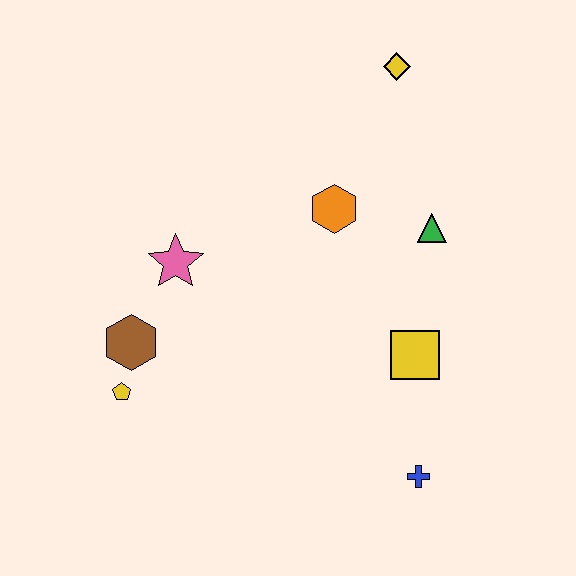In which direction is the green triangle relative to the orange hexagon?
The green triangle is to the right of the orange hexagon.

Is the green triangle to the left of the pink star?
No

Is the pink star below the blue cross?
No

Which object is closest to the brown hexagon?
The yellow pentagon is closest to the brown hexagon.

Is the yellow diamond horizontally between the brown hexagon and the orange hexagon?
No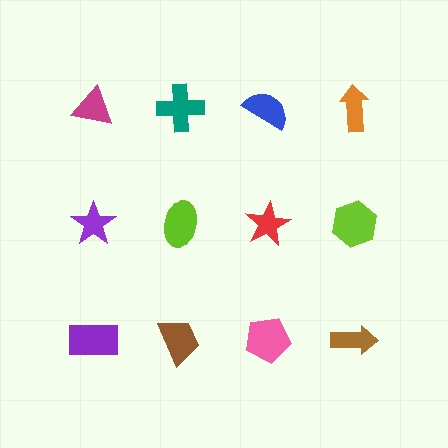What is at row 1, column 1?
A magenta triangle.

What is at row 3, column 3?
A pink pentagon.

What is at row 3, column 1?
A purple rectangle.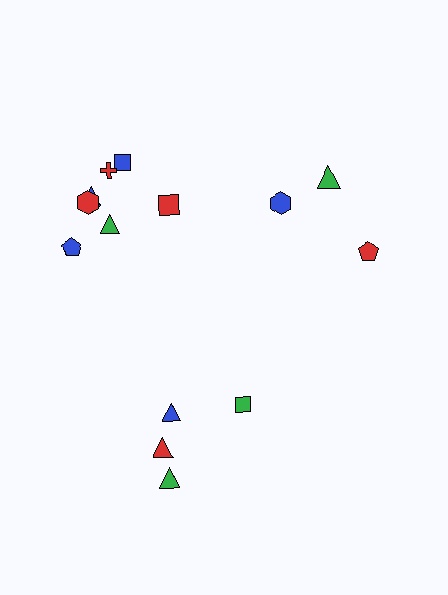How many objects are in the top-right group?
There are 3 objects.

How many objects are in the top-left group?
There are 7 objects.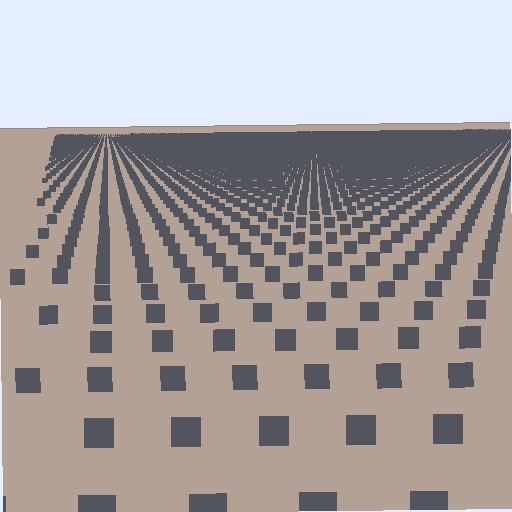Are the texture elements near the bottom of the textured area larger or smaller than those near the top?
Larger. Near the bottom, elements are closer to the viewer and appear at a bigger on-screen size.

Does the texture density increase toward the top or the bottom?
Density increases toward the top.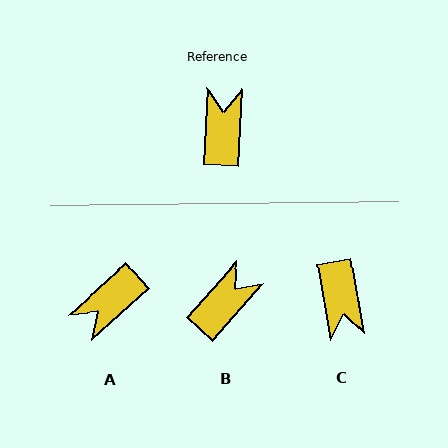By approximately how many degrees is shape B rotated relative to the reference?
Approximately 39 degrees clockwise.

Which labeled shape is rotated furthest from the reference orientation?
C, about 167 degrees away.